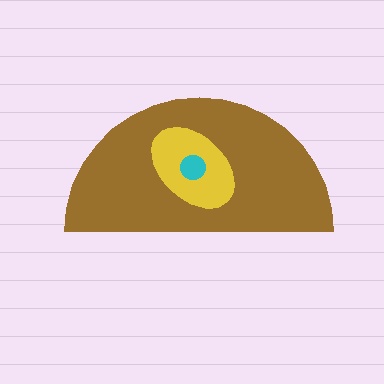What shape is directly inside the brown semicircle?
The yellow ellipse.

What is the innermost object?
The cyan circle.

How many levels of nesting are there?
3.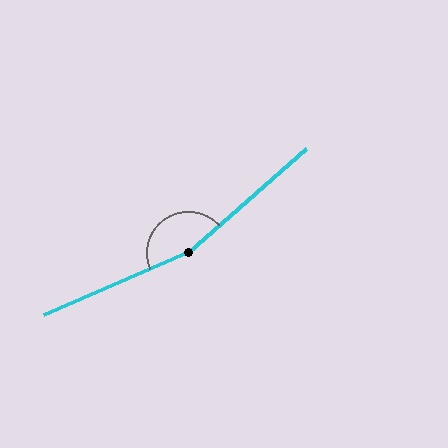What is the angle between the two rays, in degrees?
Approximately 162 degrees.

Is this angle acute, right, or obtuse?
It is obtuse.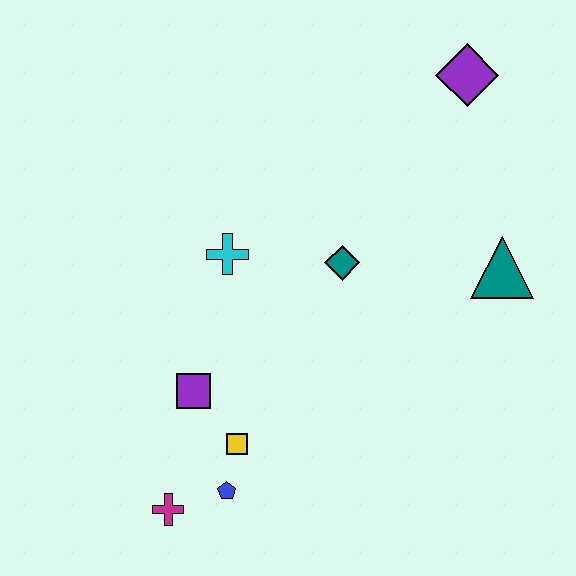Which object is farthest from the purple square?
The purple diamond is farthest from the purple square.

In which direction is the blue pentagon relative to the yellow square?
The blue pentagon is below the yellow square.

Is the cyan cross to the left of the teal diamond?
Yes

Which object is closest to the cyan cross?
The teal diamond is closest to the cyan cross.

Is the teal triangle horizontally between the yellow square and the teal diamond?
No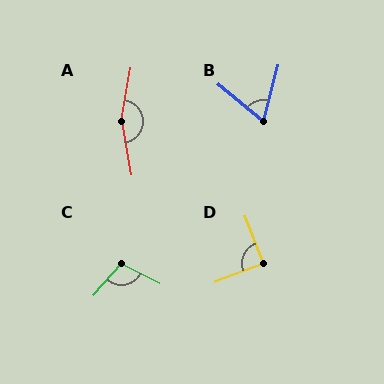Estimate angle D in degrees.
Approximately 90 degrees.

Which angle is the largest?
A, at approximately 160 degrees.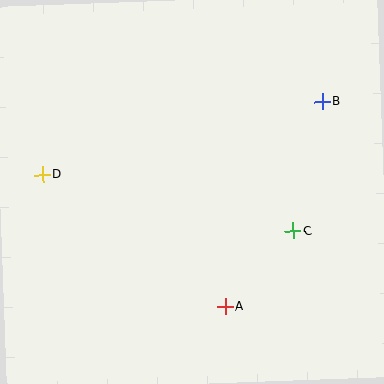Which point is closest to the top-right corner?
Point B is closest to the top-right corner.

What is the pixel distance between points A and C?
The distance between A and C is 101 pixels.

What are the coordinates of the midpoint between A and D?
The midpoint between A and D is at (134, 241).